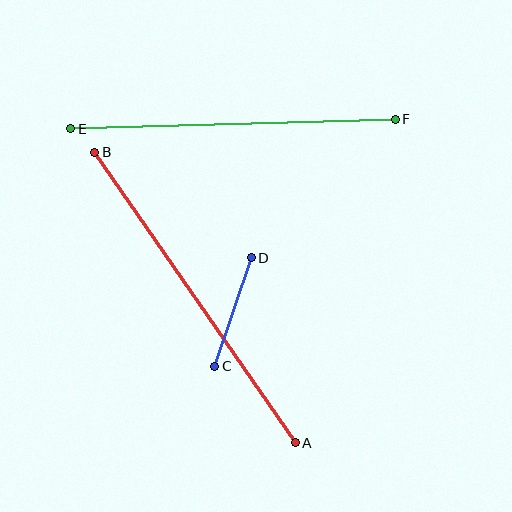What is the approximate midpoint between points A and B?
The midpoint is at approximately (195, 298) pixels.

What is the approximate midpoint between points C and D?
The midpoint is at approximately (233, 312) pixels.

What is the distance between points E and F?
The distance is approximately 325 pixels.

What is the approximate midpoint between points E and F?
The midpoint is at approximately (233, 124) pixels.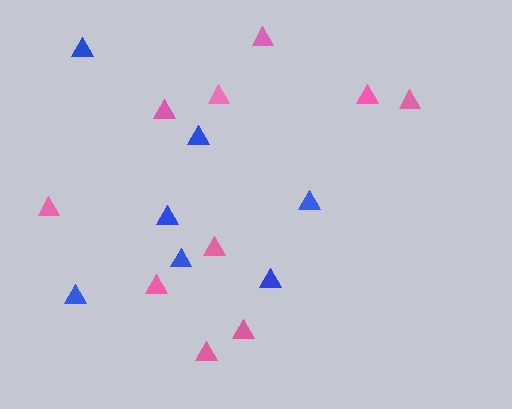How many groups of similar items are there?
There are 2 groups: one group of pink triangles (10) and one group of blue triangles (7).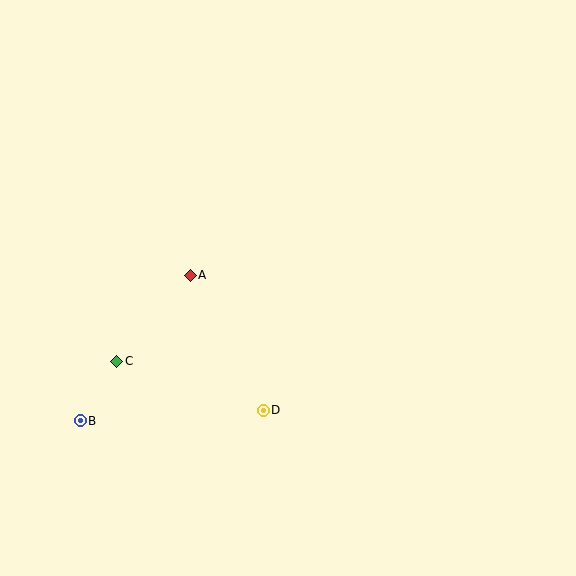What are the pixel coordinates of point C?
Point C is at (117, 361).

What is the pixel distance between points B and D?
The distance between B and D is 183 pixels.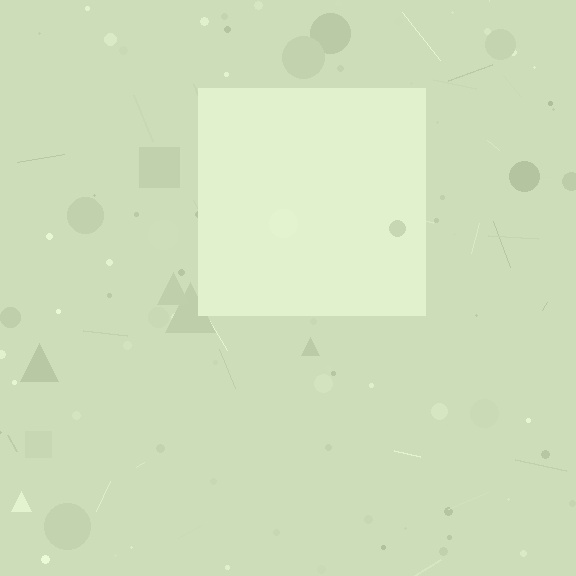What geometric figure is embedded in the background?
A square is embedded in the background.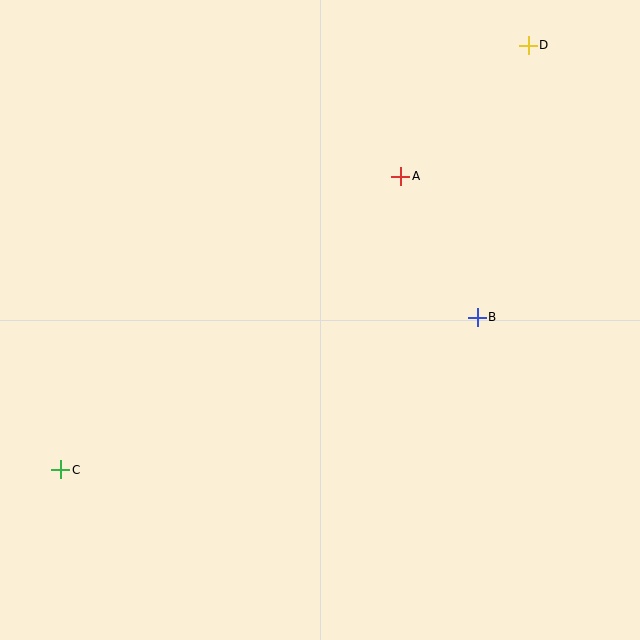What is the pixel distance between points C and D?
The distance between C and D is 631 pixels.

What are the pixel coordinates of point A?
Point A is at (401, 176).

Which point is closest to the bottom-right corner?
Point B is closest to the bottom-right corner.